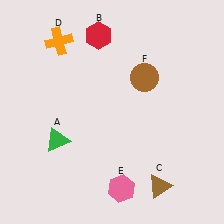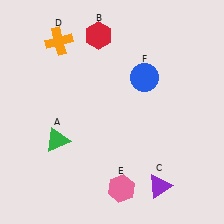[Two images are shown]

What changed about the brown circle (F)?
In Image 1, F is brown. In Image 2, it changed to blue.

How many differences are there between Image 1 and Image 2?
There are 2 differences between the two images.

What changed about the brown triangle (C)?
In Image 1, C is brown. In Image 2, it changed to purple.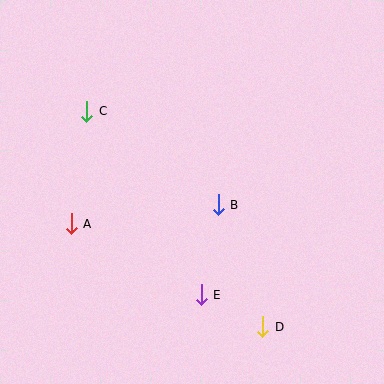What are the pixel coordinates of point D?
Point D is at (263, 327).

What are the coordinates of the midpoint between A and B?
The midpoint between A and B is at (145, 214).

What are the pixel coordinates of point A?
Point A is at (71, 224).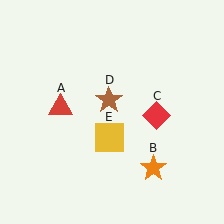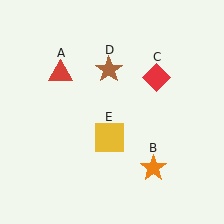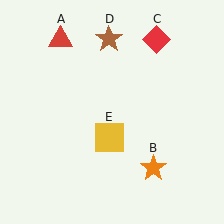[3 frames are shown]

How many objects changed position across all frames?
3 objects changed position: red triangle (object A), red diamond (object C), brown star (object D).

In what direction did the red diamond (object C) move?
The red diamond (object C) moved up.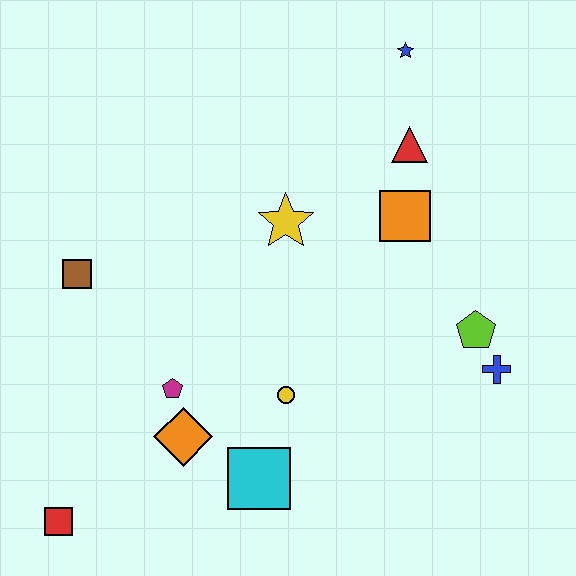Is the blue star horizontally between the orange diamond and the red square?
No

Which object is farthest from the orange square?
The red square is farthest from the orange square.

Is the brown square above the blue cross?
Yes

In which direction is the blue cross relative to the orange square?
The blue cross is below the orange square.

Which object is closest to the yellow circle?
The cyan square is closest to the yellow circle.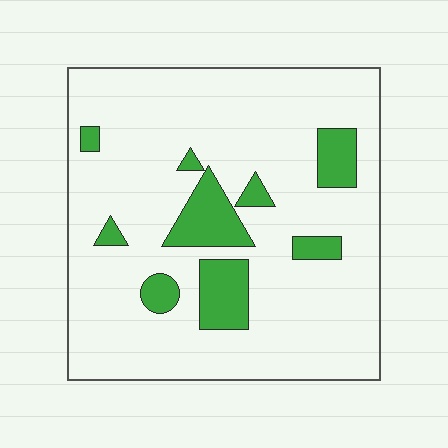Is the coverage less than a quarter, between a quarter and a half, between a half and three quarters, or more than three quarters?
Less than a quarter.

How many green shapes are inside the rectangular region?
9.